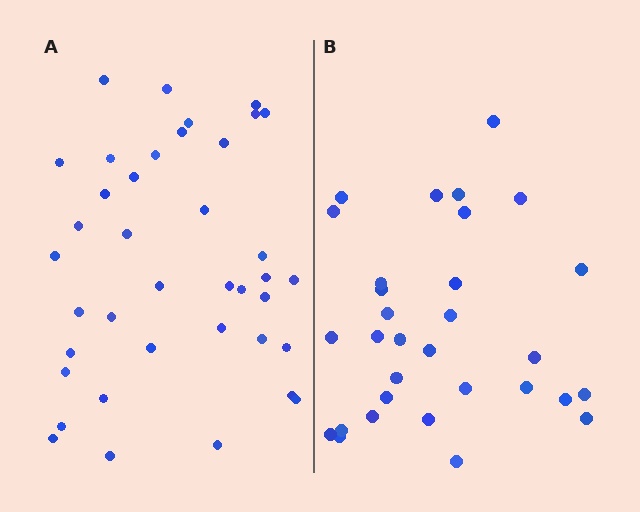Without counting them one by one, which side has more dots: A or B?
Region A (the left region) has more dots.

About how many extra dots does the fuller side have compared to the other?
Region A has roughly 8 or so more dots than region B.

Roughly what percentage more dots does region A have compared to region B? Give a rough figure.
About 25% more.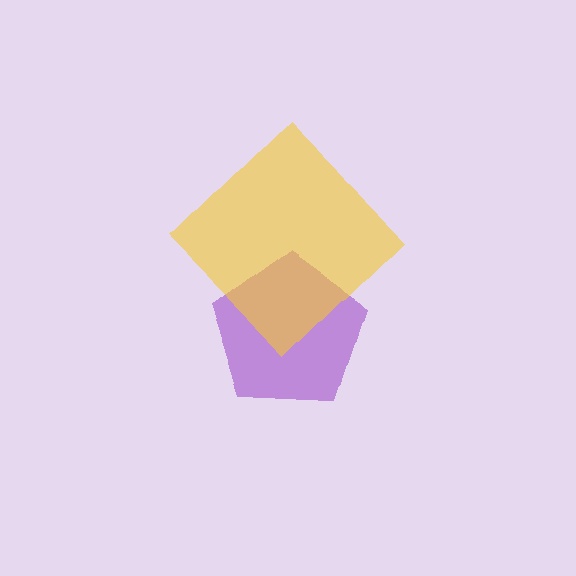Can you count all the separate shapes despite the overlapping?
Yes, there are 2 separate shapes.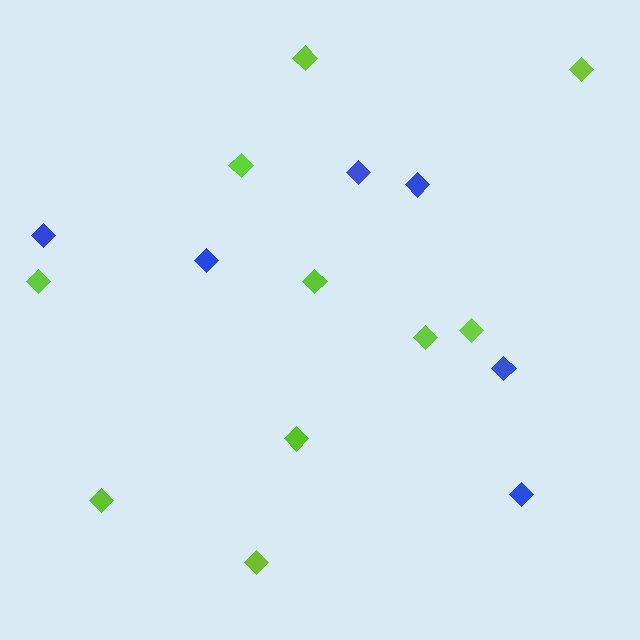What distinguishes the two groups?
There are 2 groups: one group of lime diamonds (10) and one group of blue diamonds (6).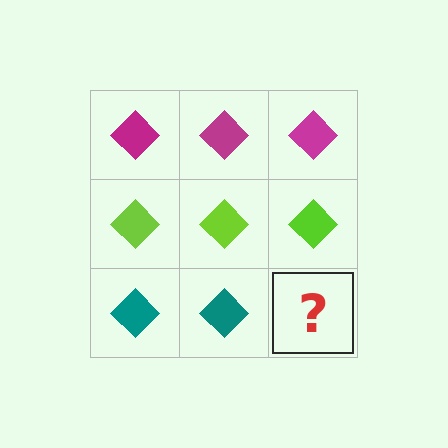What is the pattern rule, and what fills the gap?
The rule is that each row has a consistent color. The gap should be filled with a teal diamond.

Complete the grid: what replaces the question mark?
The question mark should be replaced with a teal diamond.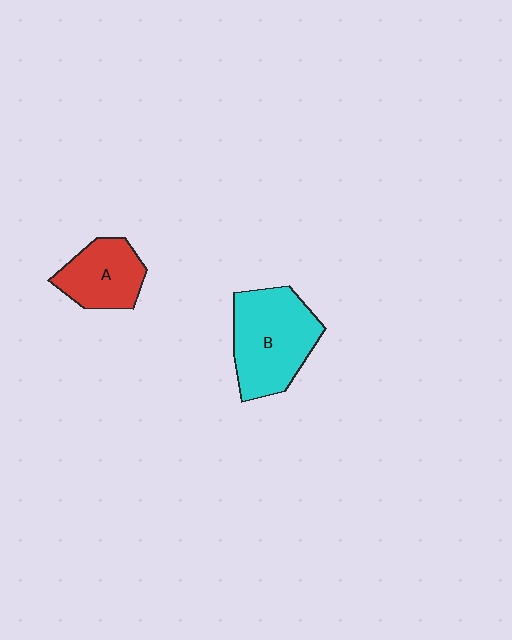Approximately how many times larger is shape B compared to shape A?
Approximately 1.6 times.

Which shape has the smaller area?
Shape A (red).